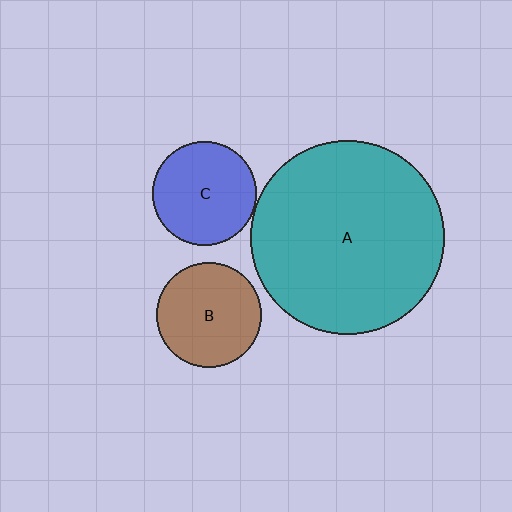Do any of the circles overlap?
No, none of the circles overlap.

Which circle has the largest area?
Circle A (teal).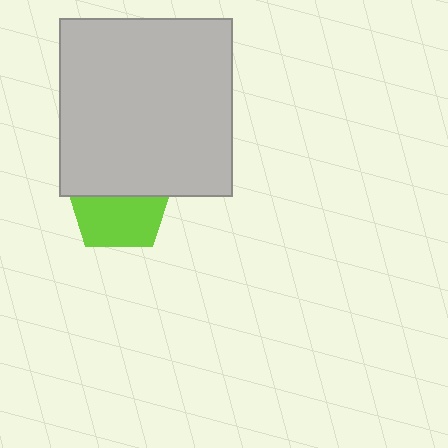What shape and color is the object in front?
The object in front is a light gray rectangle.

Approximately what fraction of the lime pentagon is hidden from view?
Roughly 47% of the lime pentagon is hidden behind the light gray rectangle.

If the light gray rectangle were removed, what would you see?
You would see the complete lime pentagon.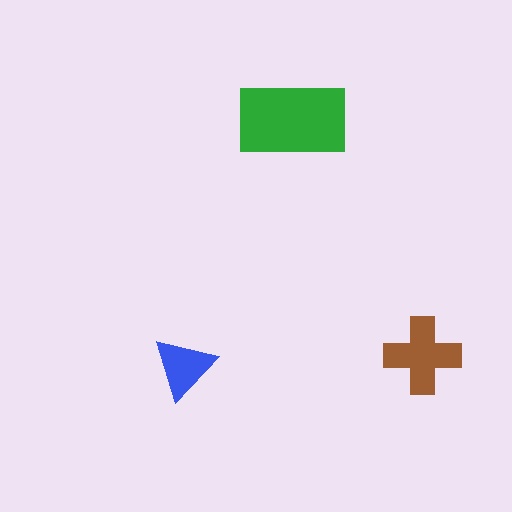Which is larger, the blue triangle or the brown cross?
The brown cross.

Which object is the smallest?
The blue triangle.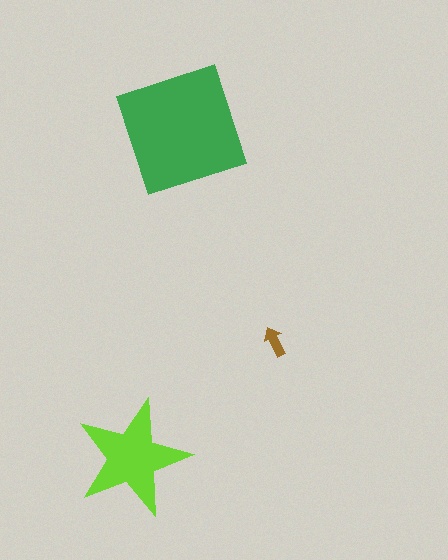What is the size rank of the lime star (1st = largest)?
2nd.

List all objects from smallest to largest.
The brown arrow, the lime star, the green square.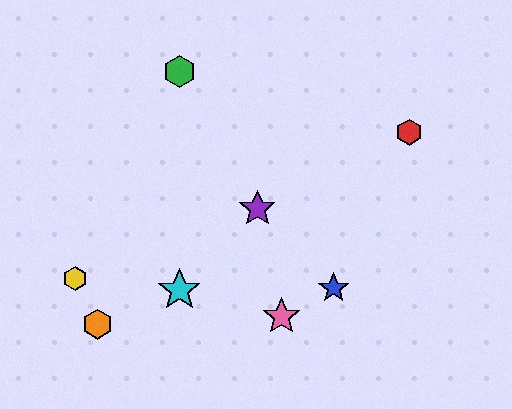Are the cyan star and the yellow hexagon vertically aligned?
No, the cyan star is at x≈179 and the yellow hexagon is at x≈75.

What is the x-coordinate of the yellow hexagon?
The yellow hexagon is at x≈75.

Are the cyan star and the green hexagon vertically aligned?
Yes, both are at x≈179.